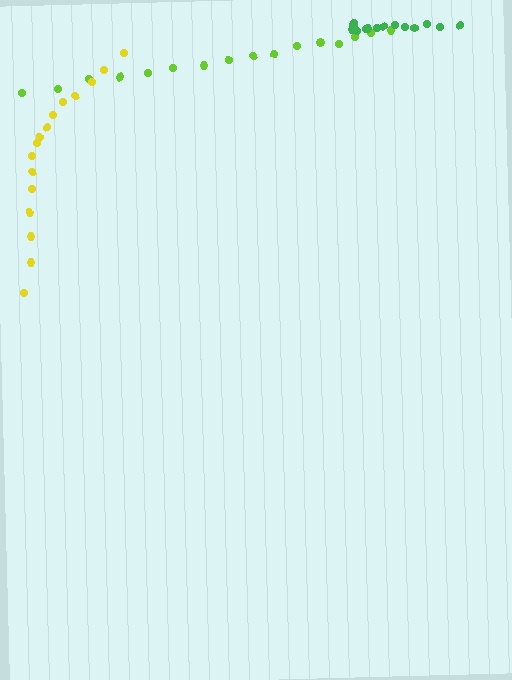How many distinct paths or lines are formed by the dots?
There are 3 distinct paths.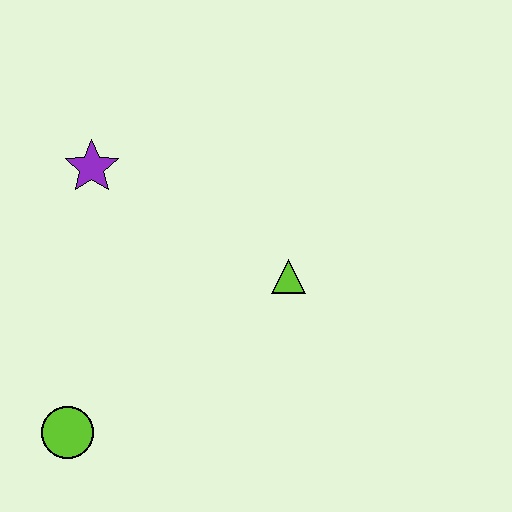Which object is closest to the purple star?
The lime triangle is closest to the purple star.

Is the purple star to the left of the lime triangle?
Yes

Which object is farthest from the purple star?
The lime circle is farthest from the purple star.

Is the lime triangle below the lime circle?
No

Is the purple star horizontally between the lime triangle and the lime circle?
Yes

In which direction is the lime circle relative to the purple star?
The lime circle is below the purple star.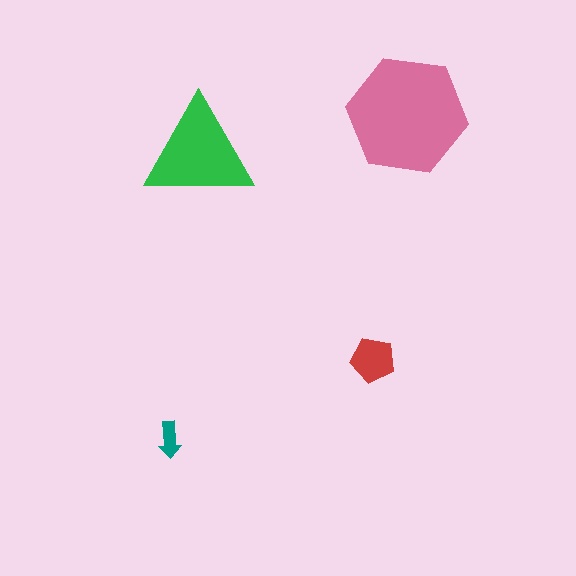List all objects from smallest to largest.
The teal arrow, the red pentagon, the green triangle, the pink hexagon.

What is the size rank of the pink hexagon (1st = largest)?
1st.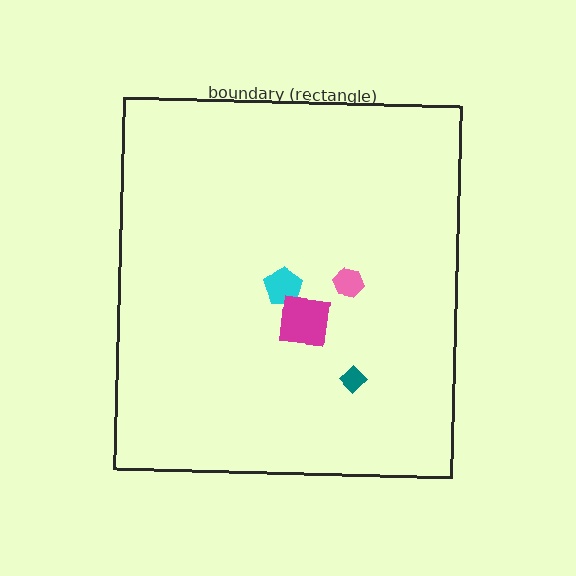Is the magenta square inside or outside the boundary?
Inside.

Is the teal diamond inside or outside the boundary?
Inside.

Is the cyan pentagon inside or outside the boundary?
Inside.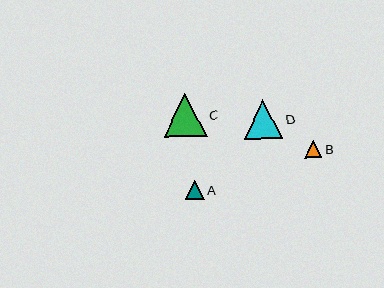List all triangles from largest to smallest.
From largest to smallest: C, D, A, B.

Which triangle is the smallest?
Triangle B is the smallest with a size of approximately 17 pixels.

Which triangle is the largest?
Triangle C is the largest with a size of approximately 43 pixels.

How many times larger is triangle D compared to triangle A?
Triangle D is approximately 2.1 times the size of triangle A.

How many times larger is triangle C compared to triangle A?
Triangle C is approximately 2.3 times the size of triangle A.